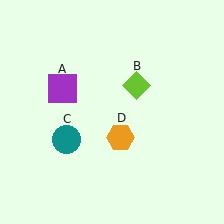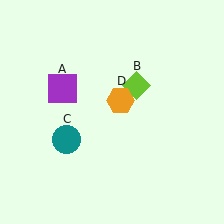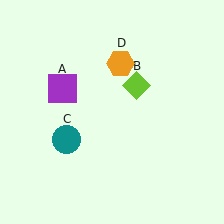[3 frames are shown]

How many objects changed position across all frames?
1 object changed position: orange hexagon (object D).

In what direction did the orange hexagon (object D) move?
The orange hexagon (object D) moved up.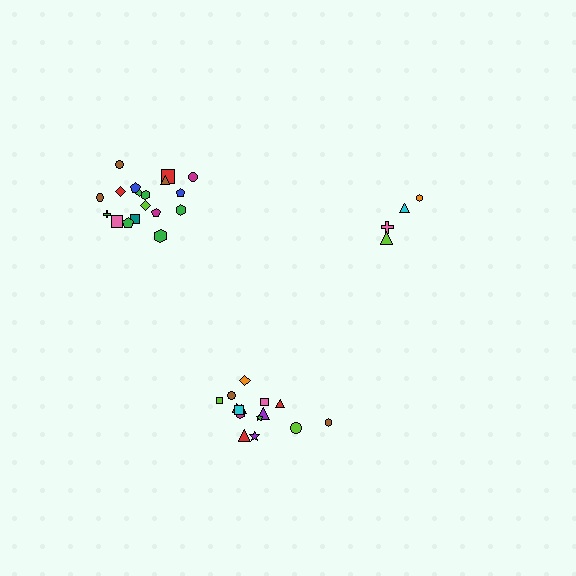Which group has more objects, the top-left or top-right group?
The top-left group.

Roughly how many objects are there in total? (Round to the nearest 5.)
Roughly 35 objects in total.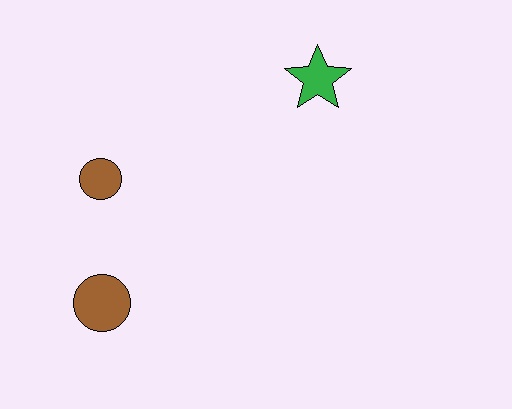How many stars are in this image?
There is 1 star.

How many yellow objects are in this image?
There are no yellow objects.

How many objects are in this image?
There are 3 objects.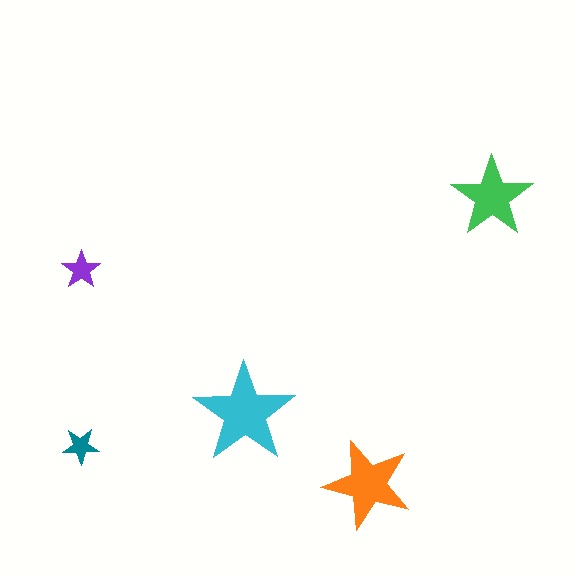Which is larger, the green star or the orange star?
The orange one.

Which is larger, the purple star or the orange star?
The orange one.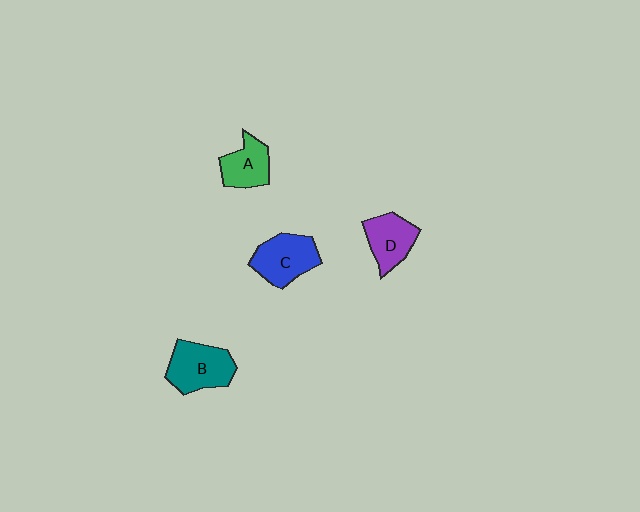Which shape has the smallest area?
Shape A (green).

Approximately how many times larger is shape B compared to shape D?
Approximately 1.2 times.